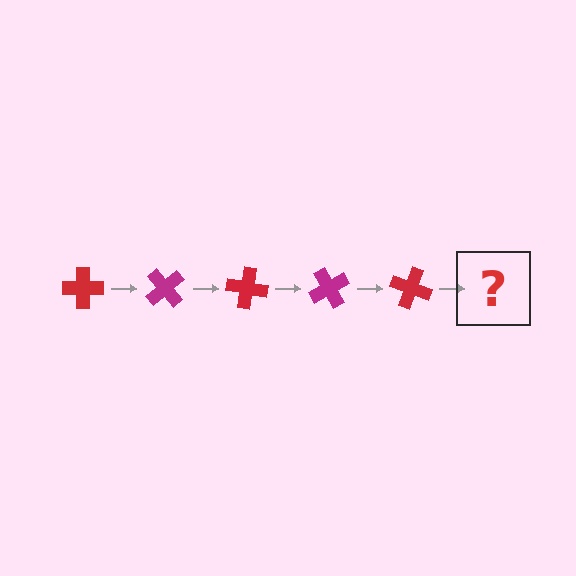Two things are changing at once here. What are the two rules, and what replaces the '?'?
The two rules are that it rotates 50 degrees each step and the color cycles through red and magenta. The '?' should be a magenta cross, rotated 250 degrees from the start.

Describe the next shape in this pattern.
It should be a magenta cross, rotated 250 degrees from the start.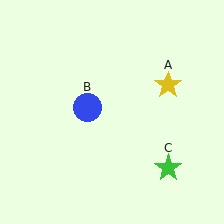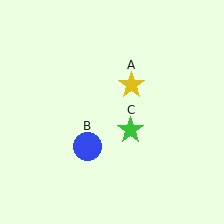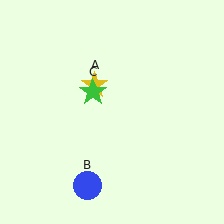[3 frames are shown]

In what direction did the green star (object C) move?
The green star (object C) moved up and to the left.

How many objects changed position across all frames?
3 objects changed position: yellow star (object A), blue circle (object B), green star (object C).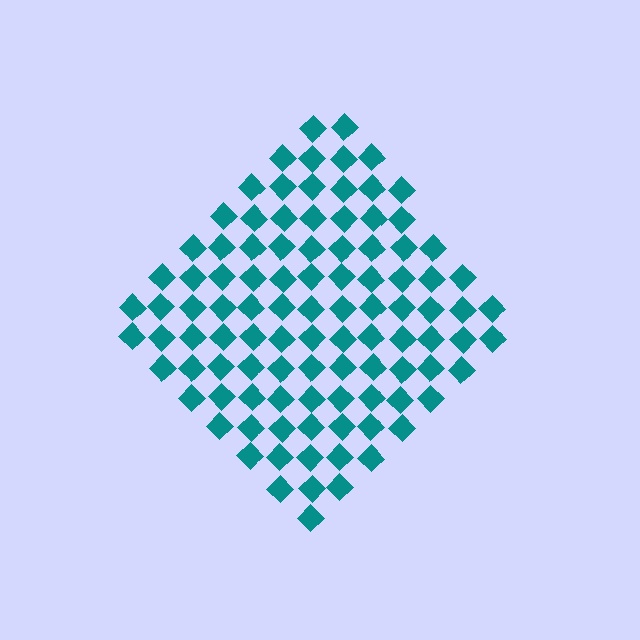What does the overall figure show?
The overall figure shows a diamond.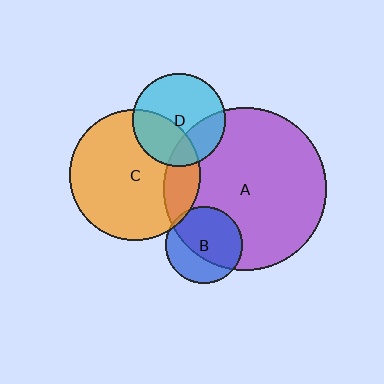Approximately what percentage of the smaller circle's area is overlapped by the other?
Approximately 5%.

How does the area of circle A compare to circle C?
Approximately 1.5 times.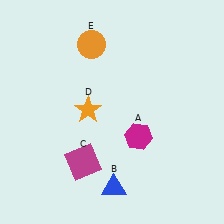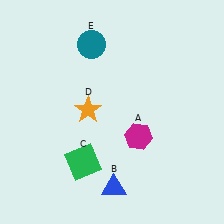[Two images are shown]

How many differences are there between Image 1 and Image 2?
There are 2 differences between the two images.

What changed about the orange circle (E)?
In Image 1, E is orange. In Image 2, it changed to teal.